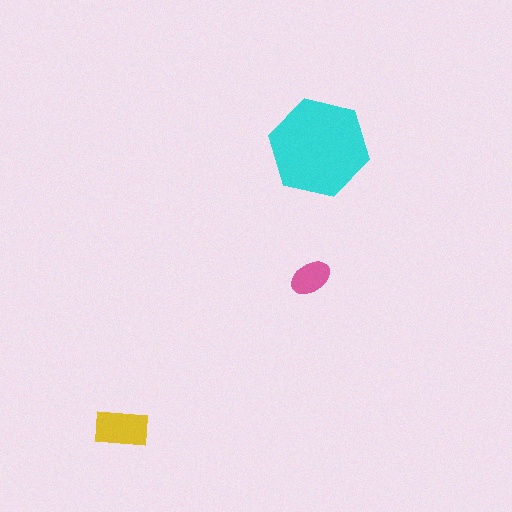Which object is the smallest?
The pink ellipse.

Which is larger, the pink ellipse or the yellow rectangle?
The yellow rectangle.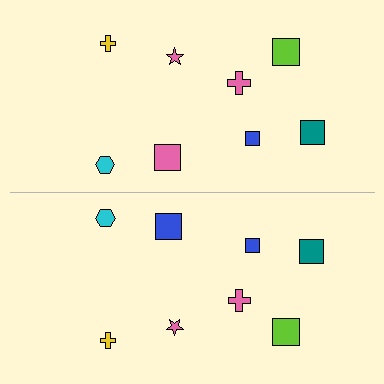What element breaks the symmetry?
The blue square on the bottom side breaks the symmetry — its mirror counterpart is pink.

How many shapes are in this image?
There are 16 shapes in this image.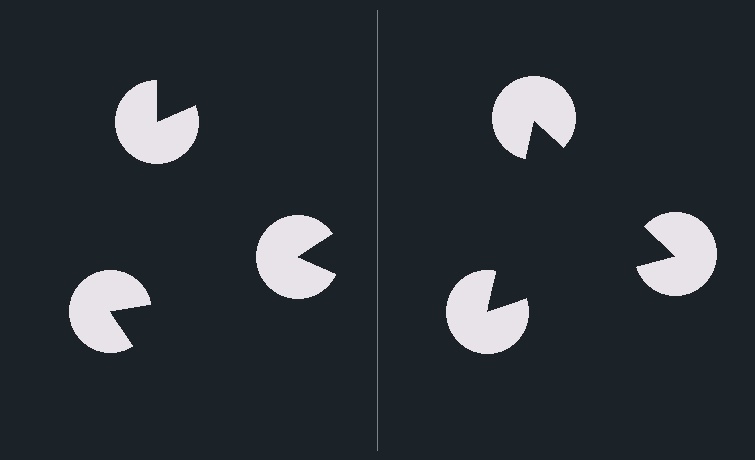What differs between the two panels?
The pac-man discs are positioned identically on both sides; only the wedge orientations differ. On the right they align to a triangle; on the left they are misaligned.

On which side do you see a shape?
An illusory triangle appears on the right side. On the left side the wedge cuts are rotated, so no coherent shape forms.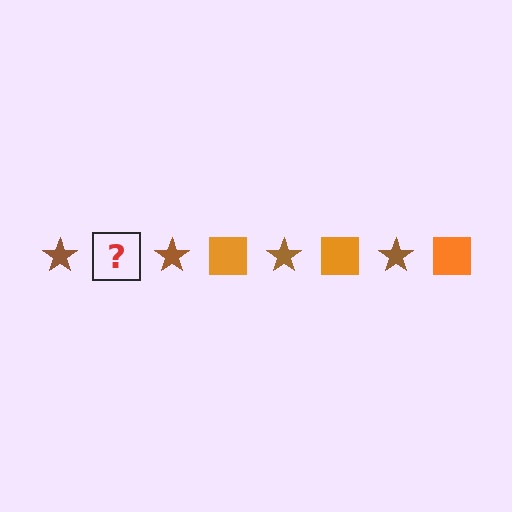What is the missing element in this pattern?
The missing element is an orange square.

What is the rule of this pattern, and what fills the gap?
The rule is that the pattern alternates between brown star and orange square. The gap should be filled with an orange square.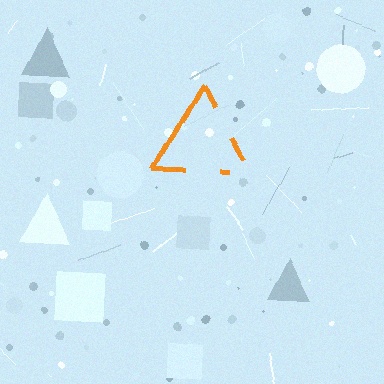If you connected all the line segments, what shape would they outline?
They would outline a triangle.